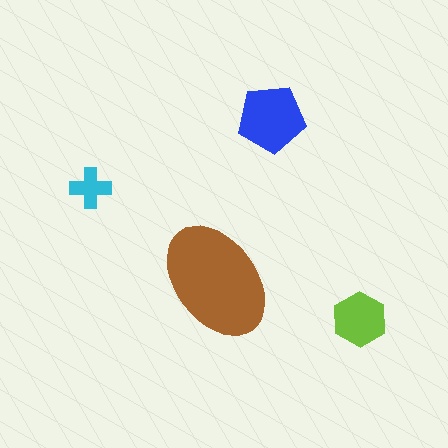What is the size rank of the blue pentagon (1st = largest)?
2nd.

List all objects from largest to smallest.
The brown ellipse, the blue pentagon, the lime hexagon, the cyan cross.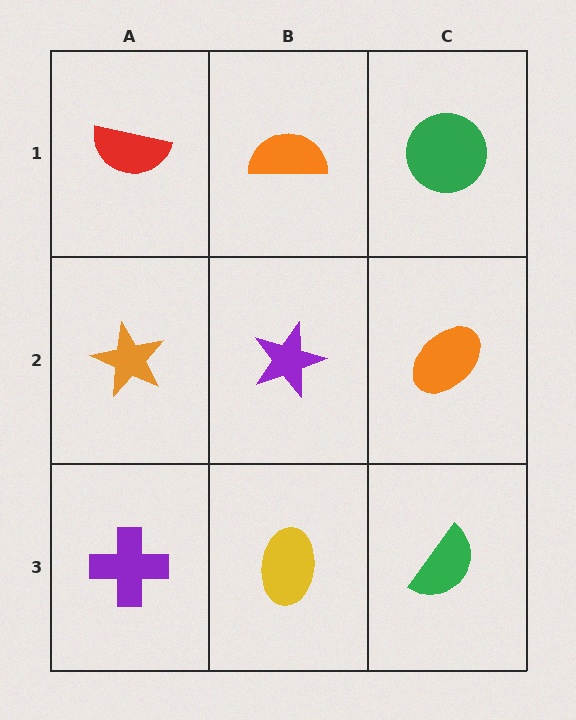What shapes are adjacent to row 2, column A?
A red semicircle (row 1, column A), a purple cross (row 3, column A), a purple star (row 2, column B).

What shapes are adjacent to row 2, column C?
A green circle (row 1, column C), a green semicircle (row 3, column C), a purple star (row 2, column B).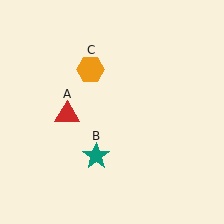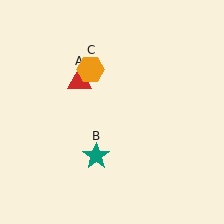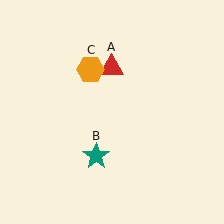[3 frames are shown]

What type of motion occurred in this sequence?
The red triangle (object A) rotated clockwise around the center of the scene.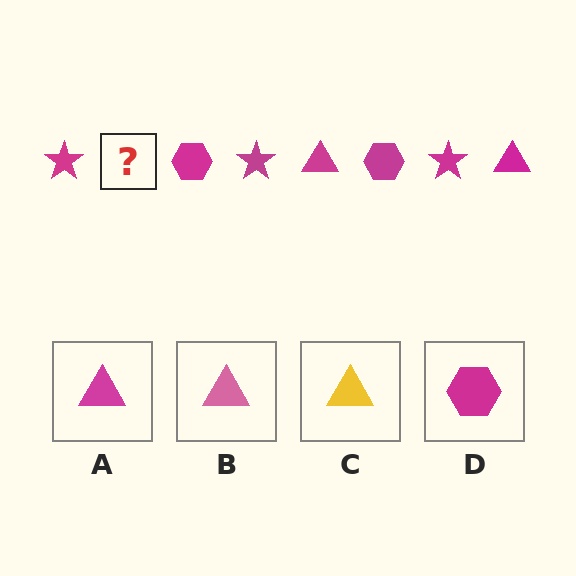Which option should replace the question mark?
Option A.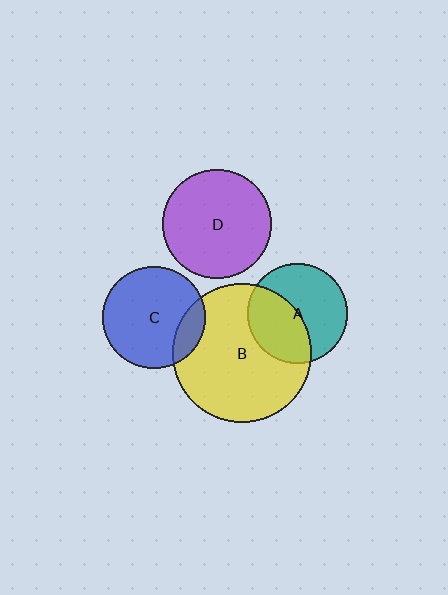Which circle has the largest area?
Circle B (yellow).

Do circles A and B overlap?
Yes.